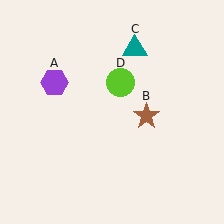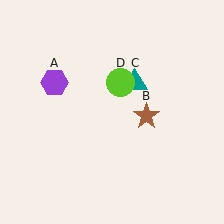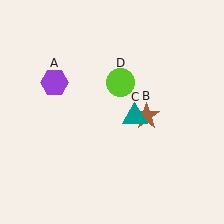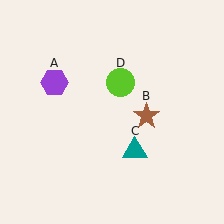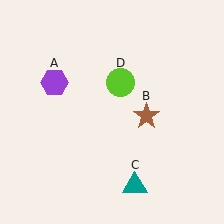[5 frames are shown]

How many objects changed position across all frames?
1 object changed position: teal triangle (object C).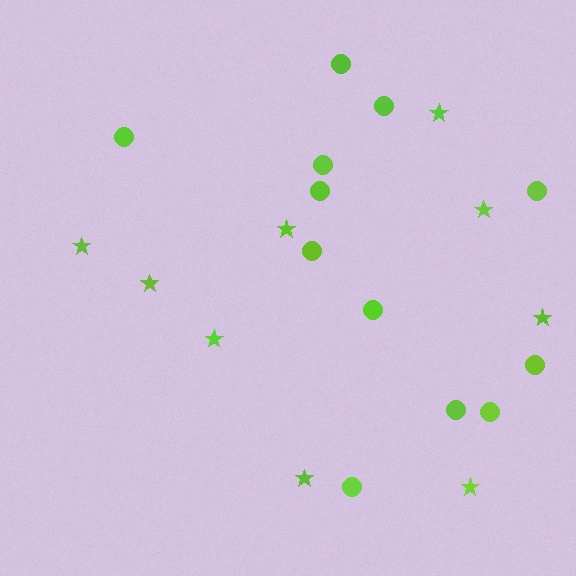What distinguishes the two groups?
There are 2 groups: one group of circles (12) and one group of stars (9).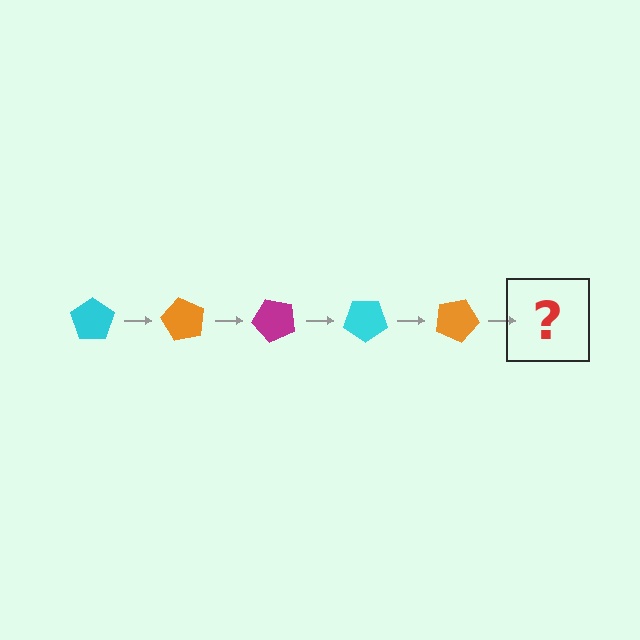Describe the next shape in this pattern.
It should be a magenta pentagon, rotated 300 degrees from the start.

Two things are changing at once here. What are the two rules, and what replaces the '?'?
The two rules are that it rotates 60 degrees each step and the color cycles through cyan, orange, and magenta. The '?' should be a magenta pentagon, rotated 300 degrees from the start.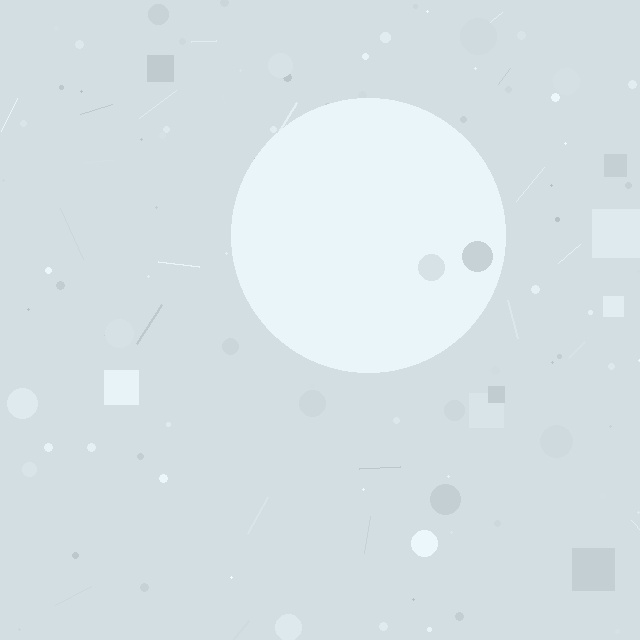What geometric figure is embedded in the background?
A circle is embedded in the background.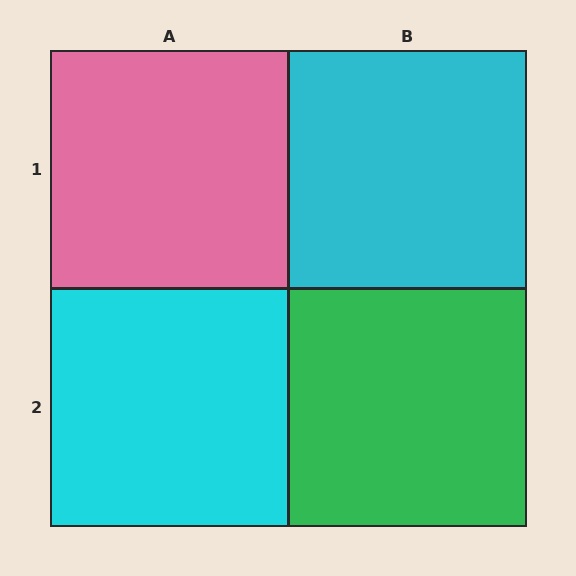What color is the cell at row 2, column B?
Green.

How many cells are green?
1 cell is green.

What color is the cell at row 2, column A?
Cyan.